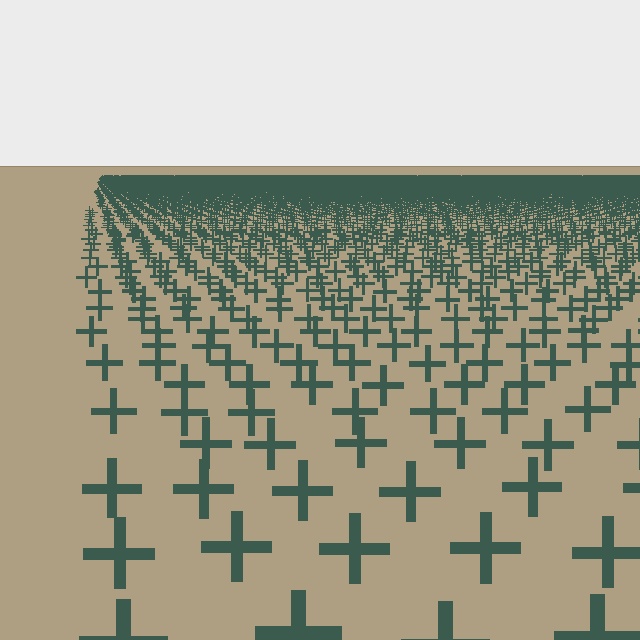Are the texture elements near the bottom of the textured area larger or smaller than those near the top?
Larger. Near the bottom, elements are closer to the viewer and appear at a bigger on-screen size.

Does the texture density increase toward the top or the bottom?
Density increases toward the top.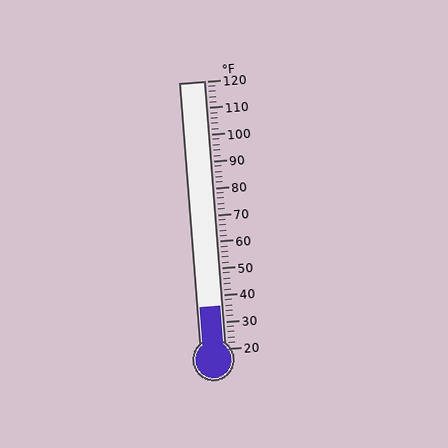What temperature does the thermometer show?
The thermometer shows approximately 36°F.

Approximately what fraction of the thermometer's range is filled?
The thermometer is filled to approximately 15% of its range.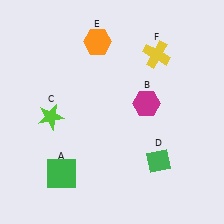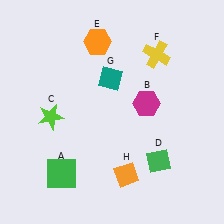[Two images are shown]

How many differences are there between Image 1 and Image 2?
There are 2 differences between the two images.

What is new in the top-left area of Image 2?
A teal diamond (G) was added in the top-left area of Image 2.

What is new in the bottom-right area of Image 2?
An orange diamond (H) was added in the bottom-right area of Image 2.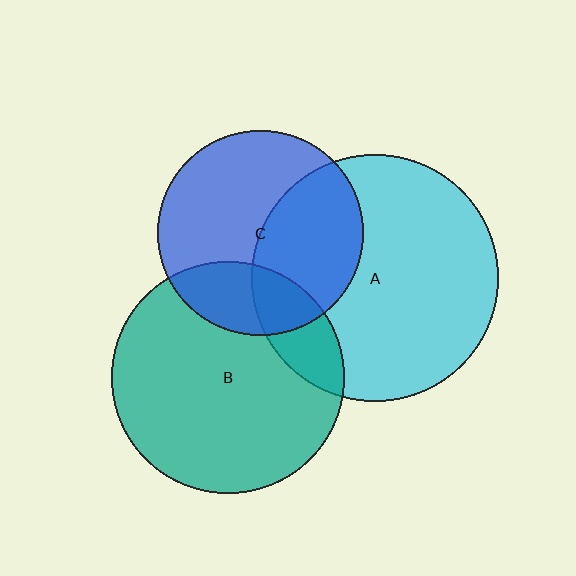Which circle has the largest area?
Circle A (cyan).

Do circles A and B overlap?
Yes.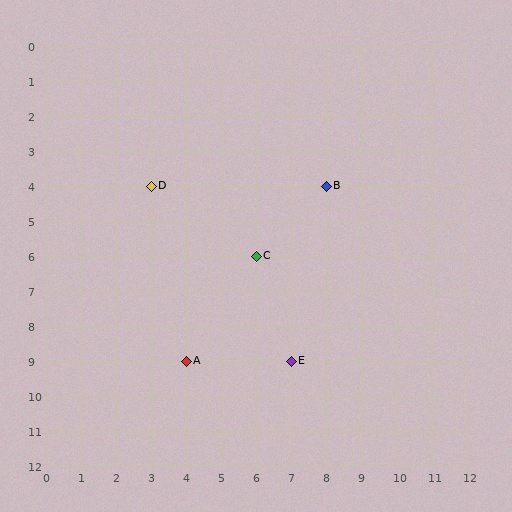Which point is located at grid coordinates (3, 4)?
Point D is at (3, 4).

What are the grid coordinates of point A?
Point A is at grid coordinates (4, 9).